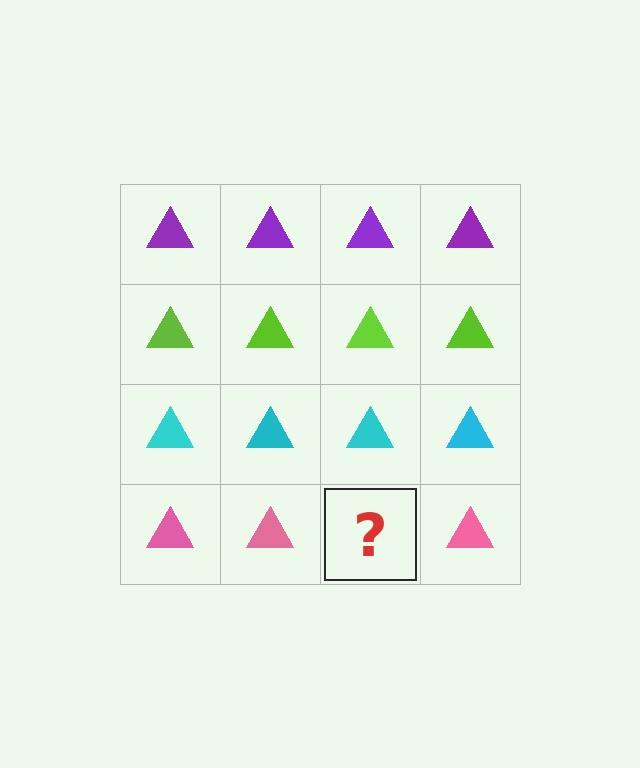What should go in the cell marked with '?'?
The missing cell should contain a pink triangle.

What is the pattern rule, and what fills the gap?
The rule is that each row has a consistent color. The gap should be filled with a pink triangle.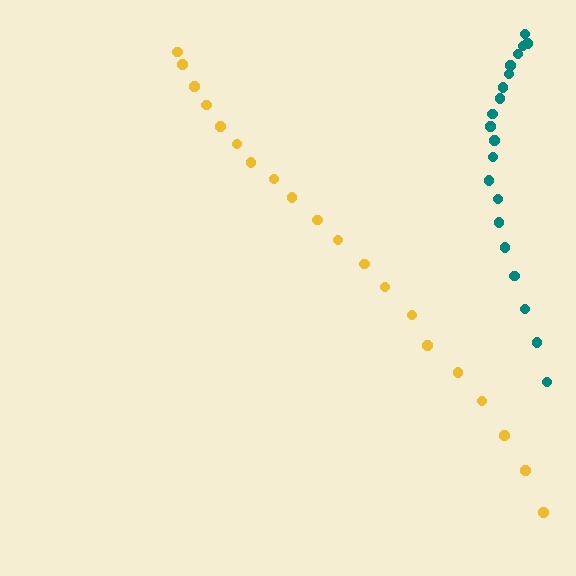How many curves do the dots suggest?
There are 2 distinct paths.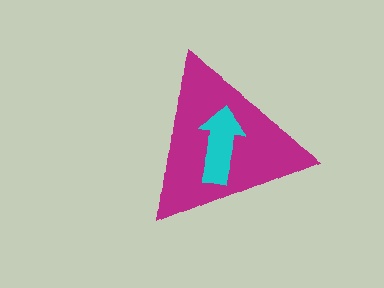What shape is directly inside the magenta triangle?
The cyan arrow.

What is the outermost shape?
The magenta triangle.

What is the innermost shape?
The cyan arrow.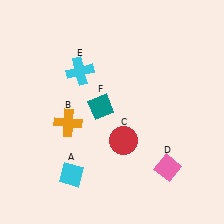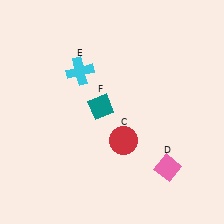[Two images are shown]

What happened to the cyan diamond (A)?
The cyan diamond (A) was removed in Image 2. It was in the bottom-left area of Image 1.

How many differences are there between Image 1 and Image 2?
There are 2 differences between the two images.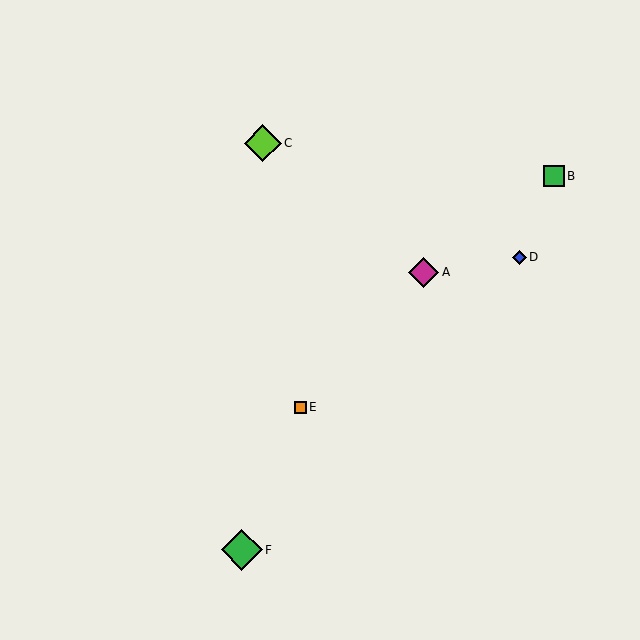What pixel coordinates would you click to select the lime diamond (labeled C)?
Click at (263, 143) to select the lime diamond C.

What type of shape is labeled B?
Shape B is a green square.